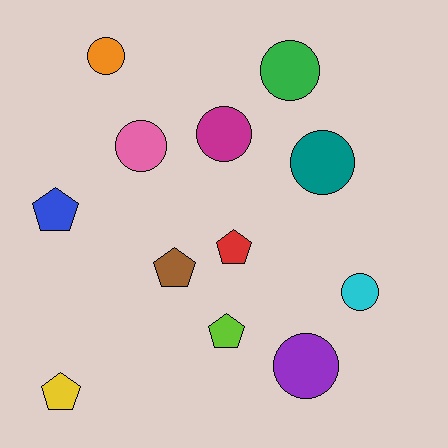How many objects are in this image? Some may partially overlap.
There are 12 objects.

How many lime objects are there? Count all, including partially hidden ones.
There is 1 lime object.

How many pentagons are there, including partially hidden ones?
There are 5 pentagons.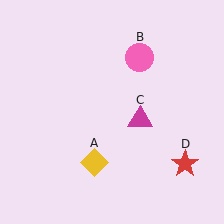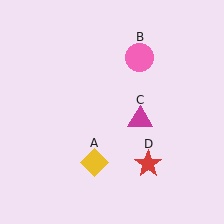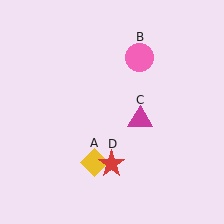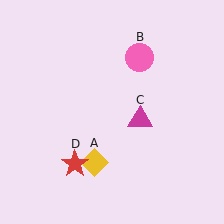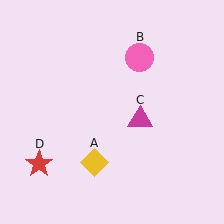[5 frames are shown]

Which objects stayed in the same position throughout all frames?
Yellow diamond (object A) and pink circle (object B) and magenta triangle (object C) remained stationary.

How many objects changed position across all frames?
1 object changed position: red star (object D).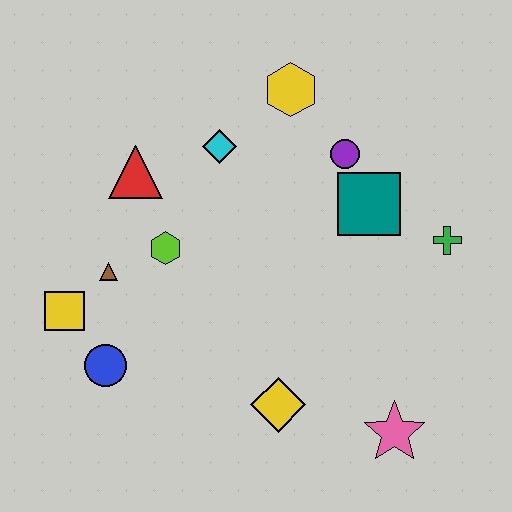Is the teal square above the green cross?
Yes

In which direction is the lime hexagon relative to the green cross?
The lime hexagon is to the left of the green cross.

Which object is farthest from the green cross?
The yellow square is farthest from the green cross.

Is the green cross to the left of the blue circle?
No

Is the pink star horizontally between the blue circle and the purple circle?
No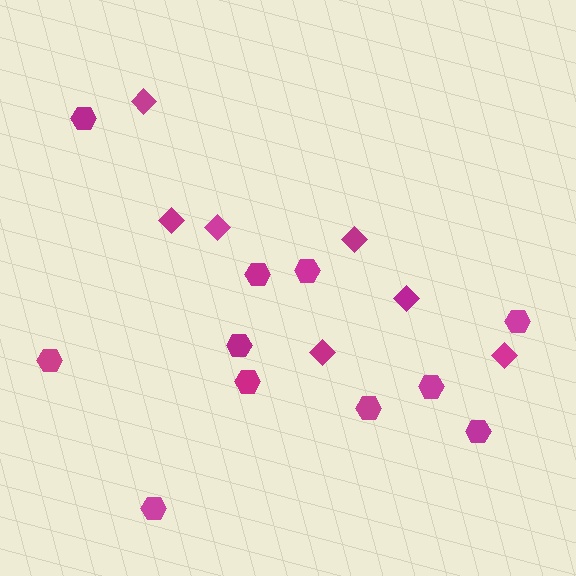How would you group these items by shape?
There are 2 groups: one group of hexagons (11) and one group of diamonds (7).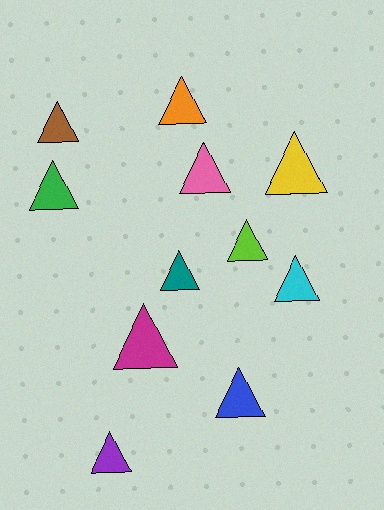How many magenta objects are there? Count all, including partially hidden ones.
There is 1 magenta object.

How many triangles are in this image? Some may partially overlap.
There are 11 triangles.